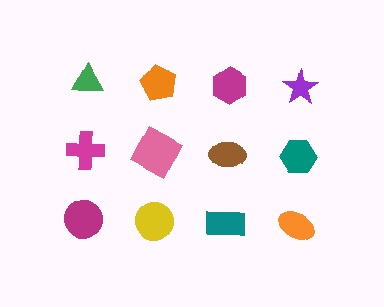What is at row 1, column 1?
A green triangle.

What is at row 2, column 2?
A pink square.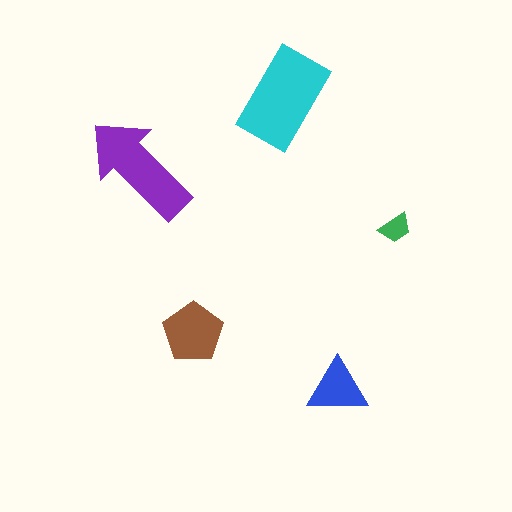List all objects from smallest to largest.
The green trapezoid, the blue triangle, the brown pentagon, the purple arrow, the cyan rectangle.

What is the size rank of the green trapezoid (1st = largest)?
5th.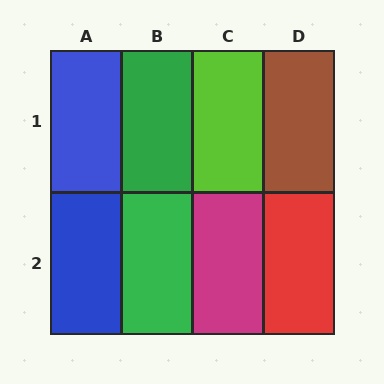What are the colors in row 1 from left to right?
Blue, green, lime, brown.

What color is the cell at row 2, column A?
Blue.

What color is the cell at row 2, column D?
Red.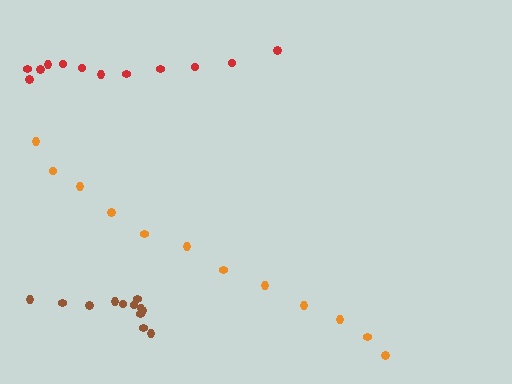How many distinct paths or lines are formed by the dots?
There are 3 distinct paths.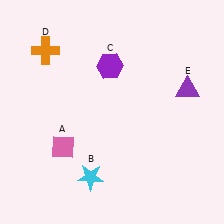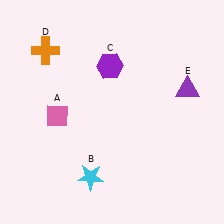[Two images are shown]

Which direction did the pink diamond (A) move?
The pink diamond (A) moved up.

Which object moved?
The pink diamond (A) moved up.